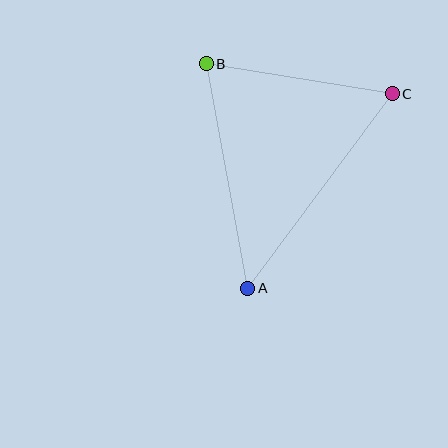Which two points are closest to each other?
Points B and C are closest to each other.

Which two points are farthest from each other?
Points A and C are farthest from each other.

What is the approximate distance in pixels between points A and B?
The distance between A and B is approximately 228 pixels.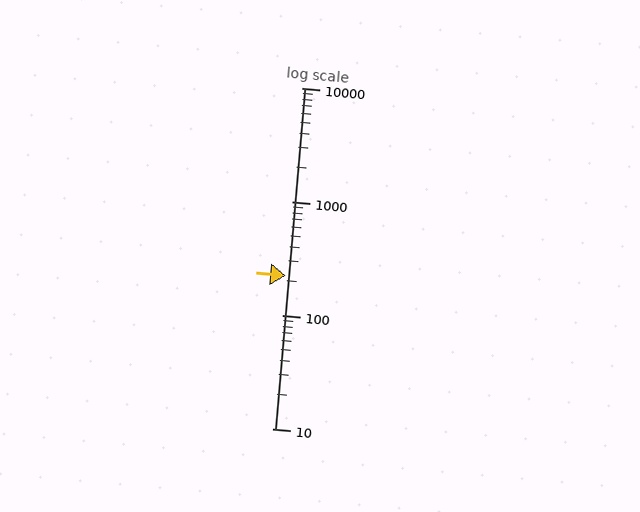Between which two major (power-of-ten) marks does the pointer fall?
The pointer is between 100 and 1000.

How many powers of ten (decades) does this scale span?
The scale spans 3 decades, from 10 to 10000.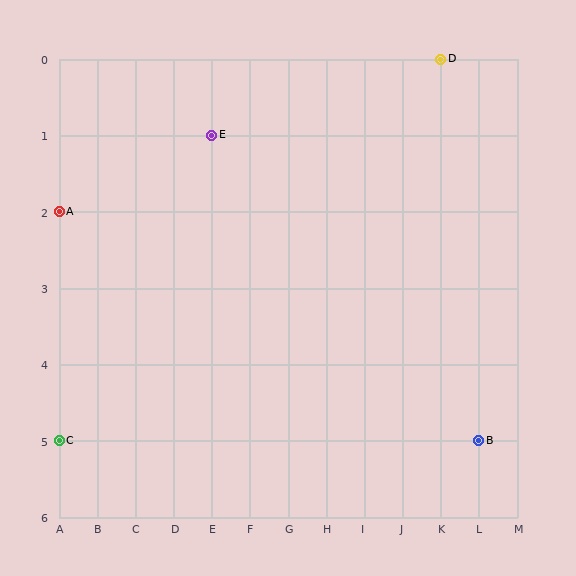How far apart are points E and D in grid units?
Points E and D are 6 columns and 1 row apart (about 6.1 grid units diagonally).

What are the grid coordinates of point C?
Point C is at grid coordinates (A, 5).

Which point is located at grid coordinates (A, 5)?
Point C is at (A, 5).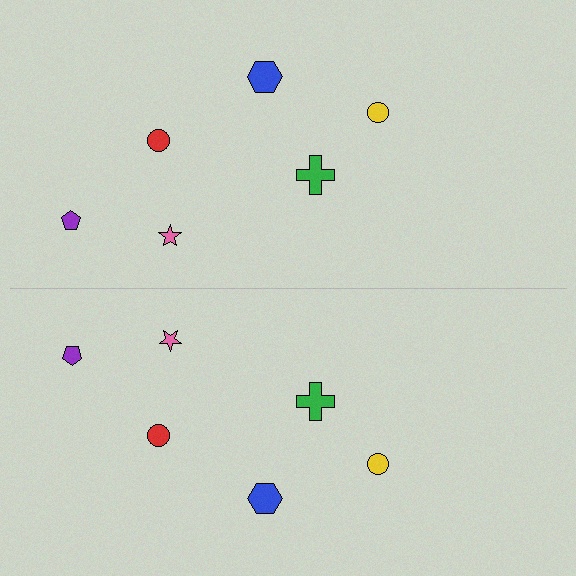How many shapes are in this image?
There are 12 shapes in this image.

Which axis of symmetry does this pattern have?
The pattern has a horizontal axis of symmetry running through the center of the image.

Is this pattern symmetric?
Yes, this pattern has bilateral (reflection) symmetry.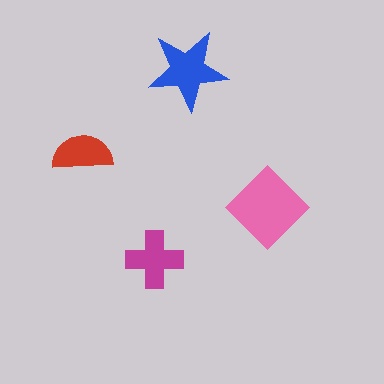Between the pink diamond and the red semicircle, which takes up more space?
The pink diamond.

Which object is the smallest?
The red semicircle.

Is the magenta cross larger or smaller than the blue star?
Smaller.